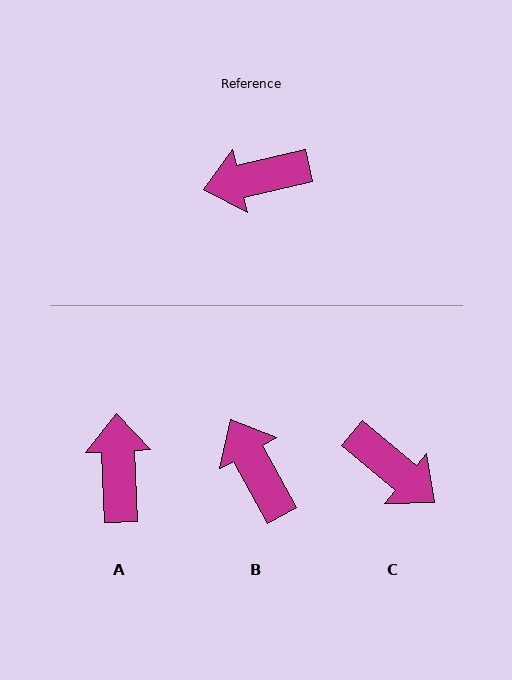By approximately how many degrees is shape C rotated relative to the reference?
Approximately 127 degrees counter-clockwise.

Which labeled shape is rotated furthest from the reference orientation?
C, about 127 degrees away.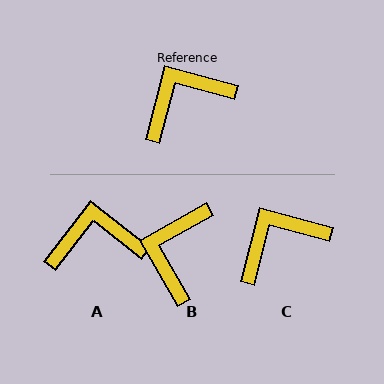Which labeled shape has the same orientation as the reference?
C.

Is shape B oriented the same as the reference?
No, it is off by about 44 degrees.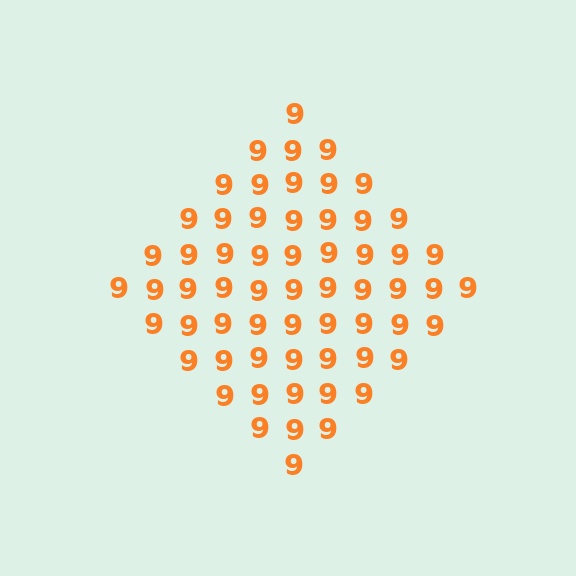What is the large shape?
The large shape is a diamond.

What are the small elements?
The small elements are digit 9's.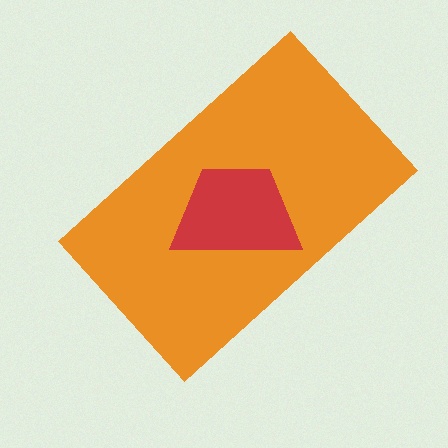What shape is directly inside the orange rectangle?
The red trapezoid.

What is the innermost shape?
The red trapezoid.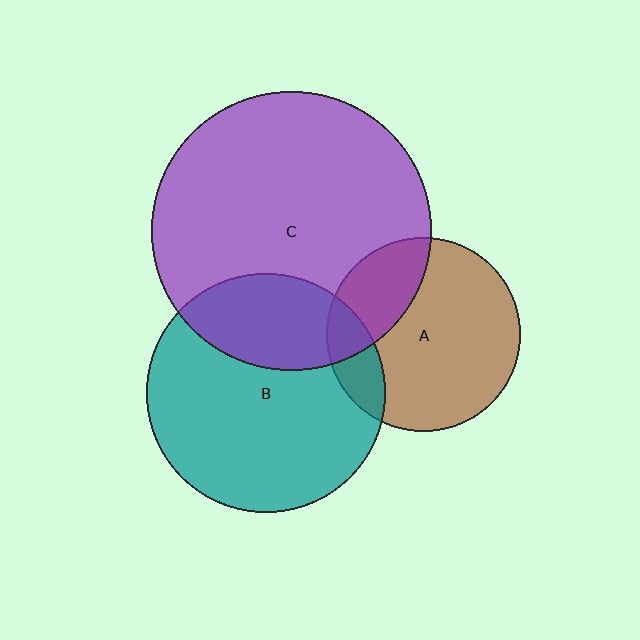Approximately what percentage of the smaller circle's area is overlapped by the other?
Approximately 15%.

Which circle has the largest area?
Circle C (purple).